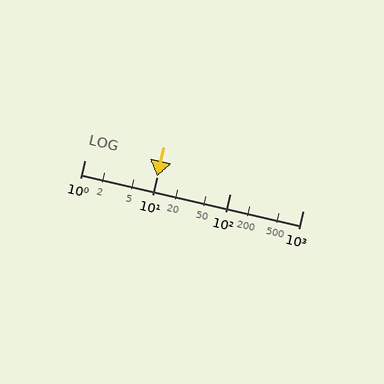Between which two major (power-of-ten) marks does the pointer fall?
The pointer is between 10 and 100.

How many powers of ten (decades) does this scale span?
The scale spans 3 decades, from 1 to 1000.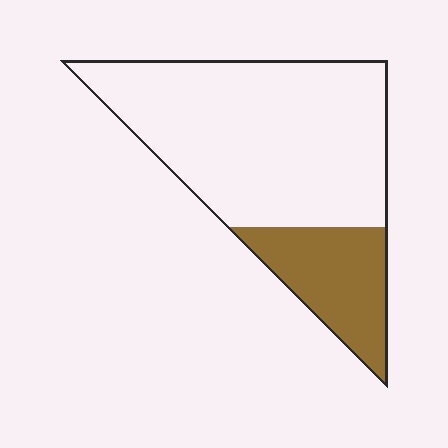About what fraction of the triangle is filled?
About one quarter (1/4).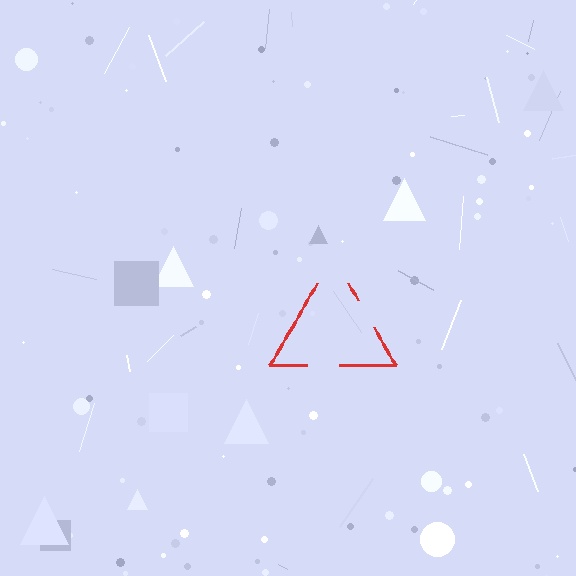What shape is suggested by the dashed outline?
The dashed outline suggests a triangle.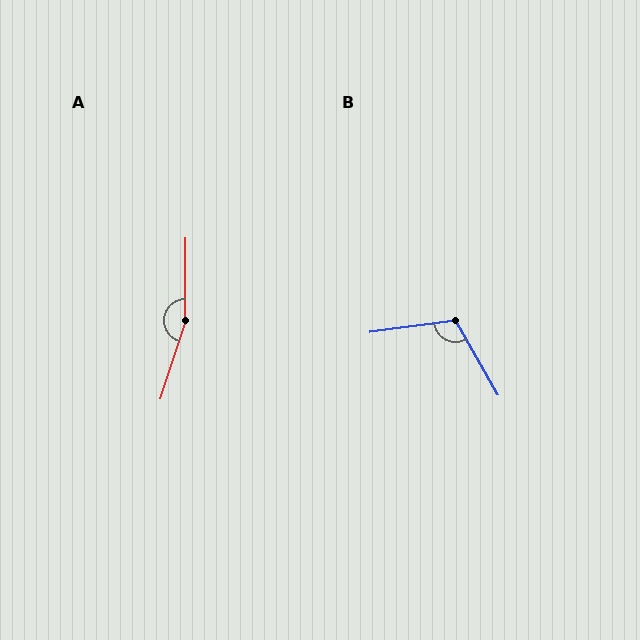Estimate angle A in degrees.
Approximately 162 degrees.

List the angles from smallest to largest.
B (112°), A (162°).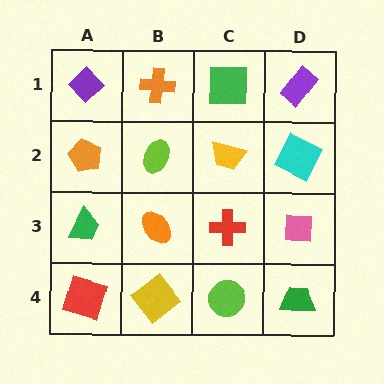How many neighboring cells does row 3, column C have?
4.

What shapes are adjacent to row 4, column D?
A pink square (row 3, column D), a lime circle (row 4, column C).